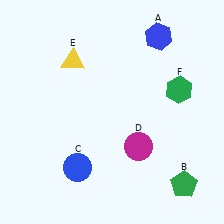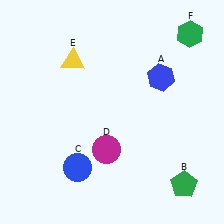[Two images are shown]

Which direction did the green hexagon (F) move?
The green hexagon (F) moved up.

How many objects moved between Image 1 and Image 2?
3 objects moved between the two images.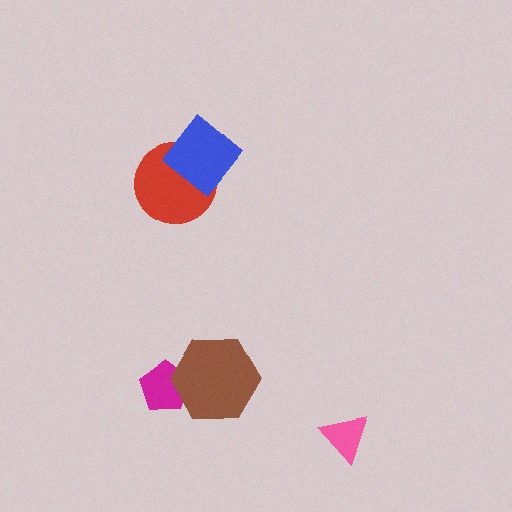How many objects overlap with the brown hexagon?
1 object overlaps with the brown hexagon.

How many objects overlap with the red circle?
1 object overlaps with the red circle.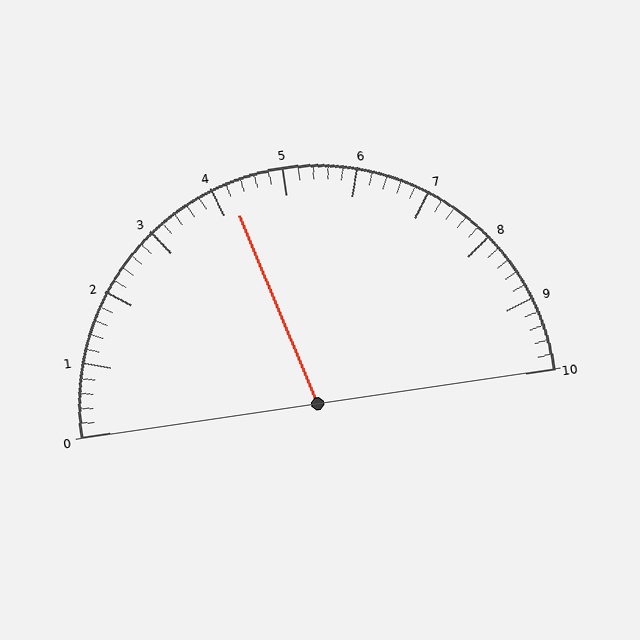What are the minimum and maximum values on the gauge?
The gauge ranges from 0 to 10.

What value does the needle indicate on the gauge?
The needle indicates approximately 4.2.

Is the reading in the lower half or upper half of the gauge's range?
The reading is in the lower half of the range (0 to 10).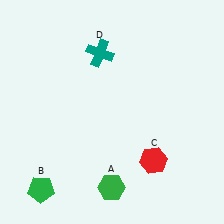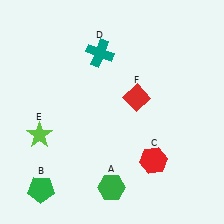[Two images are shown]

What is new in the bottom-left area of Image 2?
A lime star (E) was added in the bottom-left area of Image 2.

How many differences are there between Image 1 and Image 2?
There are 2 differences between the two images.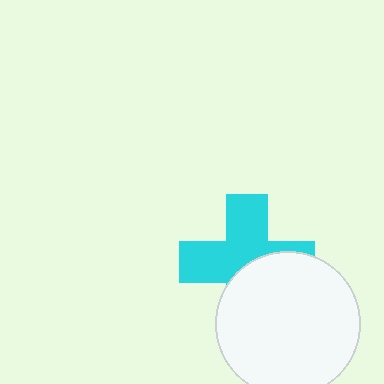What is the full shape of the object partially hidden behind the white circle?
The partially hidden object is a cyan cross.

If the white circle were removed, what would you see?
You would see the complete cyan cross.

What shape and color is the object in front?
The object in front is a white circle.